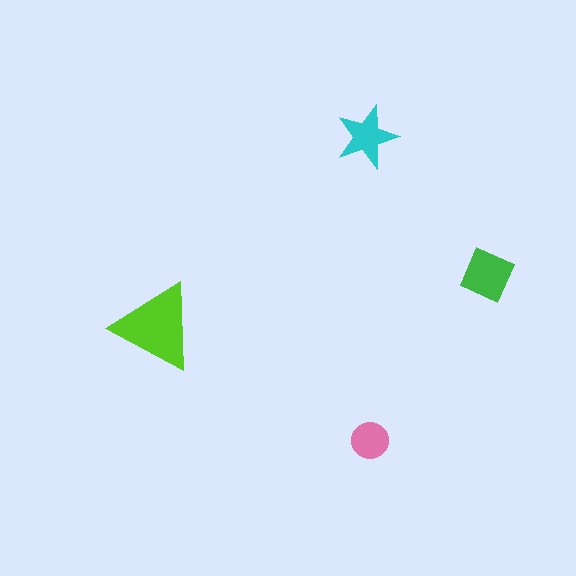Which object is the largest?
The lime triangle.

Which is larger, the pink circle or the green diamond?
The green diamond.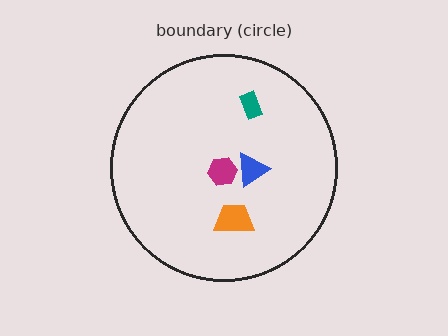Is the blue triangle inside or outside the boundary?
Inside.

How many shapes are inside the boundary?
4 inside, 0 outside.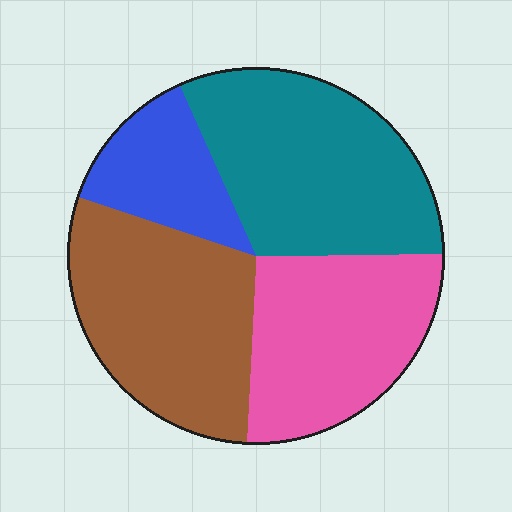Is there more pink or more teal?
Teal.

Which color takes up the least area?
Blue, at roughly 15%.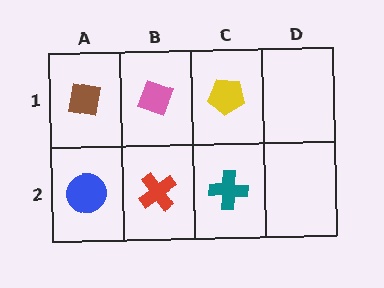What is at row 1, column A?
A brown square.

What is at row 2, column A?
A blue circle.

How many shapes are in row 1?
3 shapes.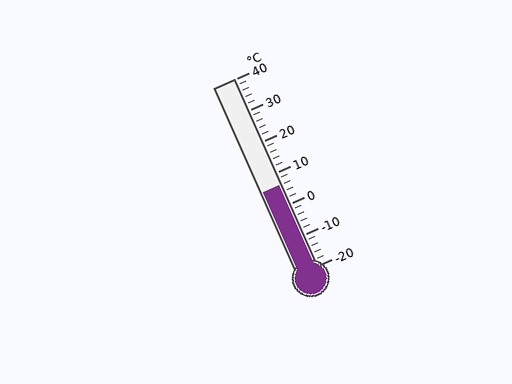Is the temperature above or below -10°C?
The temperature is above -10°C.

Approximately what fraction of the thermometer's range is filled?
The thermometer is filled to approximately 45% of its range.